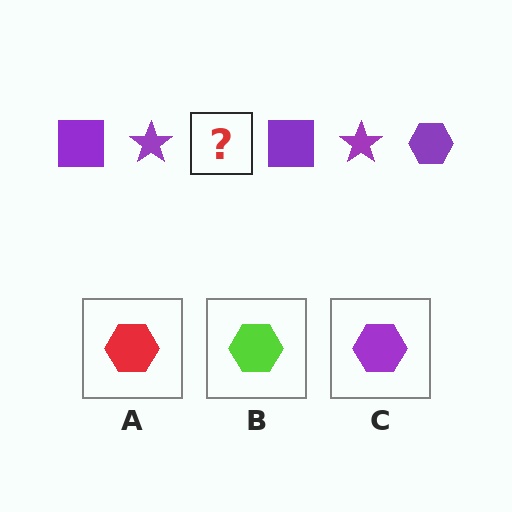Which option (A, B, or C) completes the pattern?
C.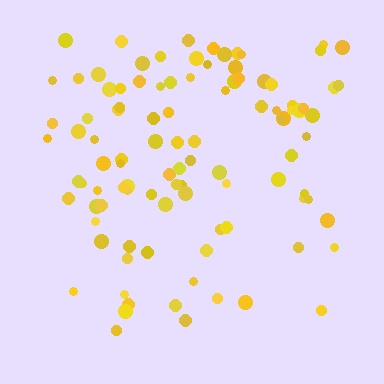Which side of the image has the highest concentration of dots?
The top.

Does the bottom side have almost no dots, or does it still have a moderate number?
Still a moderate number, just noticeably fewer than the top.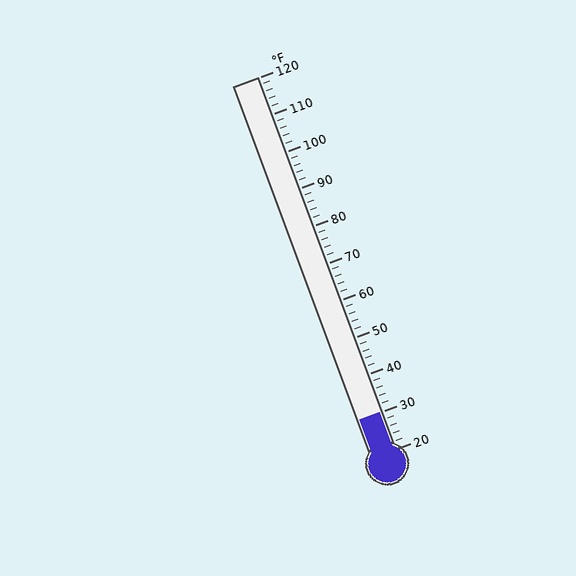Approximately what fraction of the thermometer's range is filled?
The thermometer is filled to approximately 10% of its range.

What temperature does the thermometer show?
The thermometer shows approximately 30°F.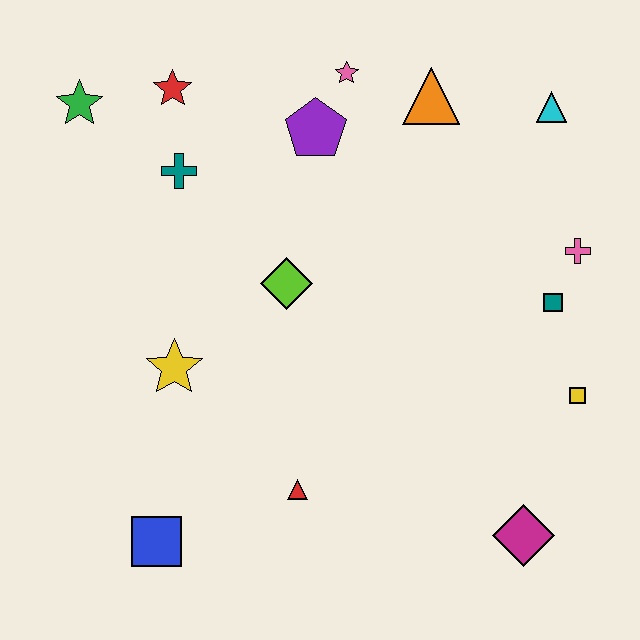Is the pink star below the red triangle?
No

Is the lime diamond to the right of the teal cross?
Yes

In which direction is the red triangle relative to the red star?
The red triangle is below the red star.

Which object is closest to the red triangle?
The blue square is closest to the red triangle.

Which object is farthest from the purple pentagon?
The magenta diamond is farthest from the purple pentagon.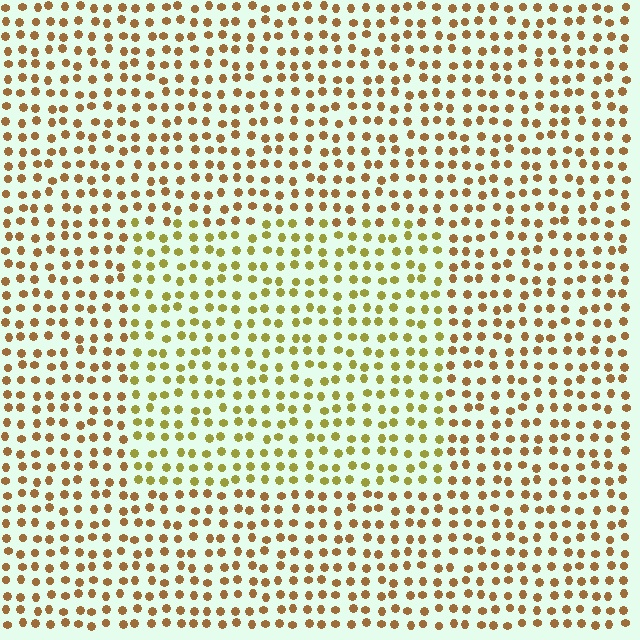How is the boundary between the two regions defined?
The boundary is defined purely by a slight shift in hue (about 32 degrees). Spacing, size, and orientation are identical on both sides.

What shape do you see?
I see a rectangle.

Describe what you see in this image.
The image is filled with small brown elements in a uniform arrangement. A rectangle-shaped region is visible where the elements are tinted to a slightly different hue, forming a subtle color boundary.